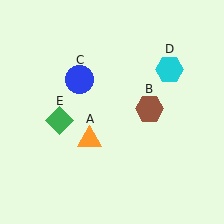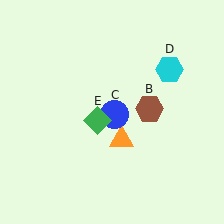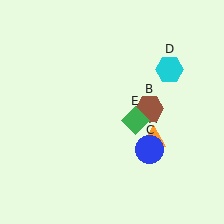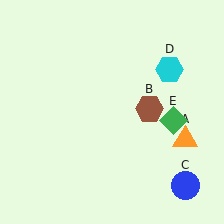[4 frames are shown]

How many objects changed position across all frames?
3 objects changed position: orange triangle (object A), blue circle (object C), green diamond (object E).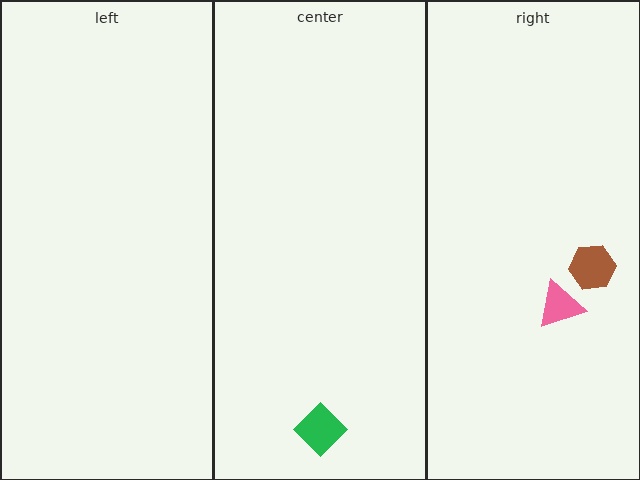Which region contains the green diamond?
The center region.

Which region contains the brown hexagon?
The right region.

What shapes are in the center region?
The green diamond.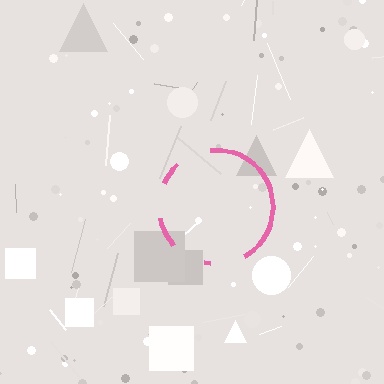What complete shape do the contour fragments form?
The contour fragments form a circle.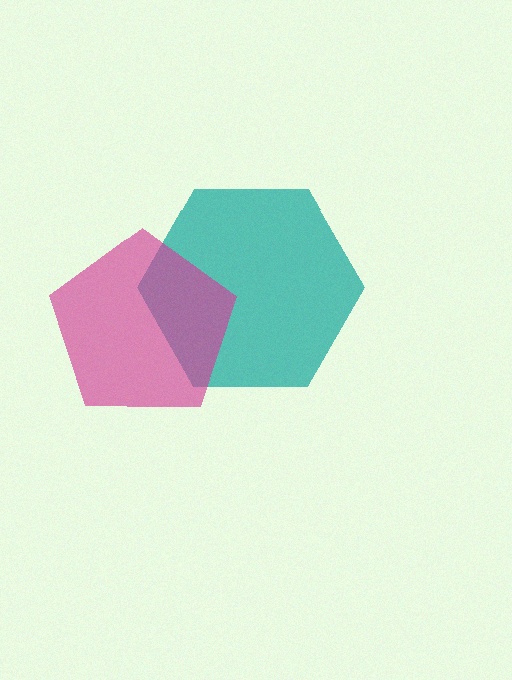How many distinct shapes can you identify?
There are 2 distinct shapes: a teal hexagon, a magenta pentagon.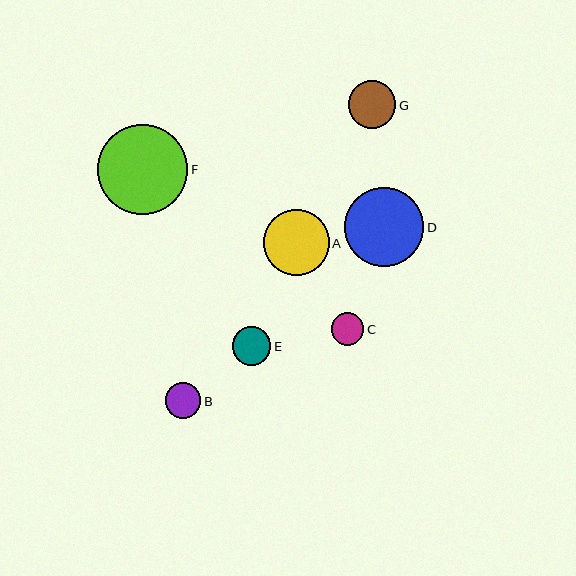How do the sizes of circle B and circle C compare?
Circle B and circle C are approximately the same size.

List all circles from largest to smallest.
From largest to smallest: F, D, A, G, E, B, C.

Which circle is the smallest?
Circle C is the smallest with a size of approximately 33 pixels.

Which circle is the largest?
Circle F is the largest with a size of approximately 90 pixels.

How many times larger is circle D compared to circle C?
Circle D is approximately 2.4 times the size of circle C.